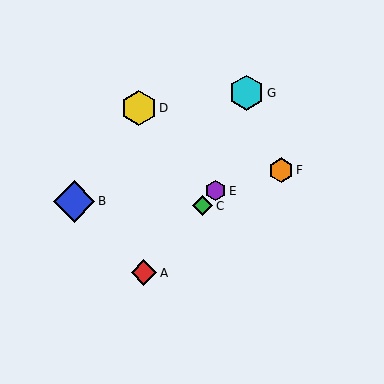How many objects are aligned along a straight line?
3 objects (A, C, E) are aligned along a straight line.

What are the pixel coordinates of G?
Object G is at (246, 93).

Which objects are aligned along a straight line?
Objects A, C, E are aligned along a straight line.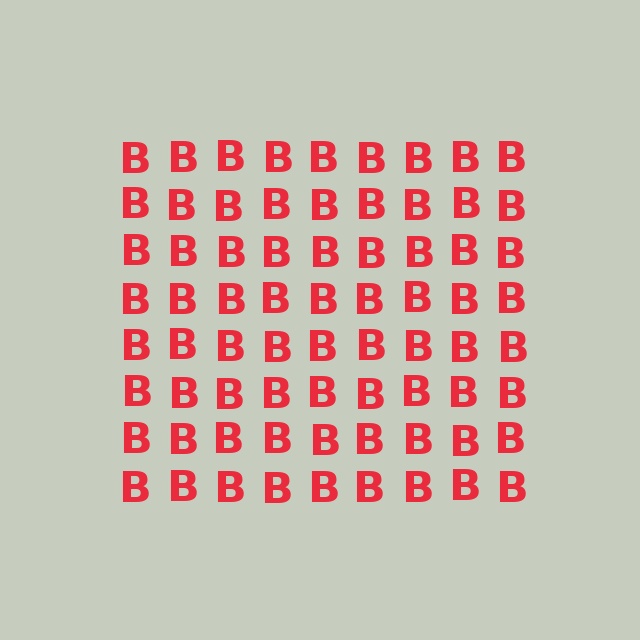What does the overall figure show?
The overall figure shows a square.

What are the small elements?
The small elements are letter B's.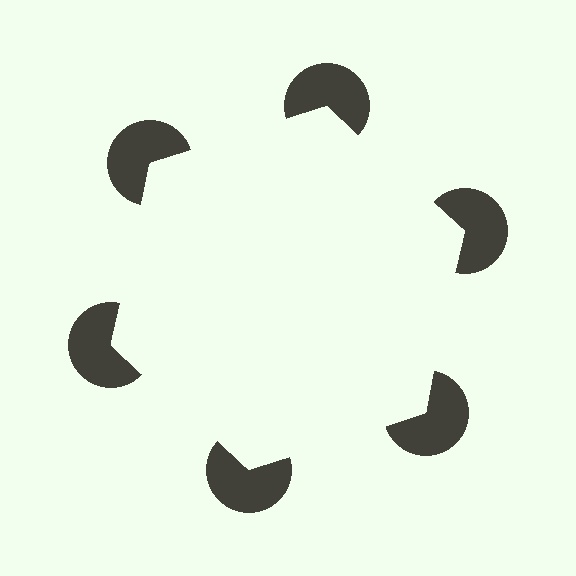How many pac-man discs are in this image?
There are 6 — one at each vertex of the illusory hexagon.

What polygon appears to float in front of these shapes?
An illusory hexagon — its edges are inferred from the aligned wedge cuts in the pac-man discs, not physically drawn.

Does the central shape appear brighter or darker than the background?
It typically appears slightly brighter than the background, even though no actual brightness change is drawn.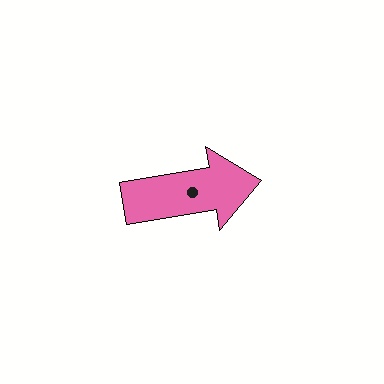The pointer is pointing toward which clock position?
Roughly 3 o'clock.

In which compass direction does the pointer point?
East.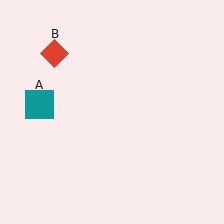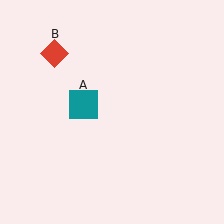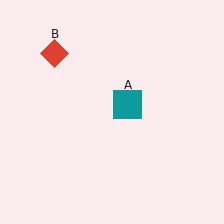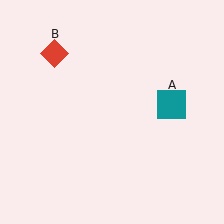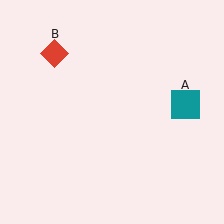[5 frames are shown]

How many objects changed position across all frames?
1 object changed position: teal square (object A).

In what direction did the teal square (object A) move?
The teal square (object A) moved right.